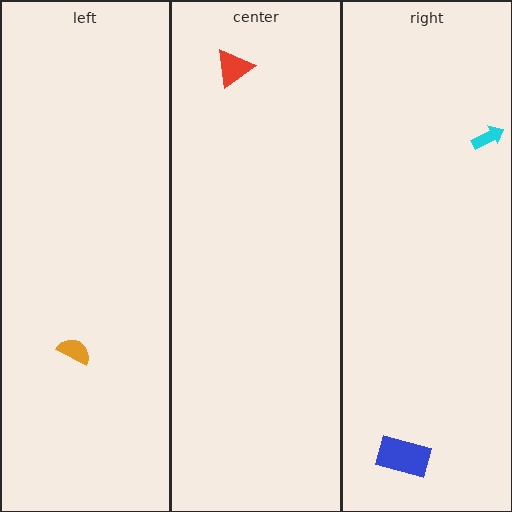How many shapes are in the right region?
2.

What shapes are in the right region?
The blue rectangle, the cyan arrow.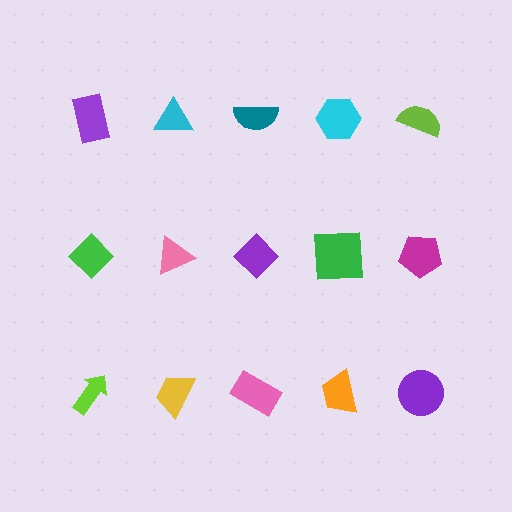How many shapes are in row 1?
5 shapes.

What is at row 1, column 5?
A lime semicircle.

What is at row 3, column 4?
An orange trapezoid.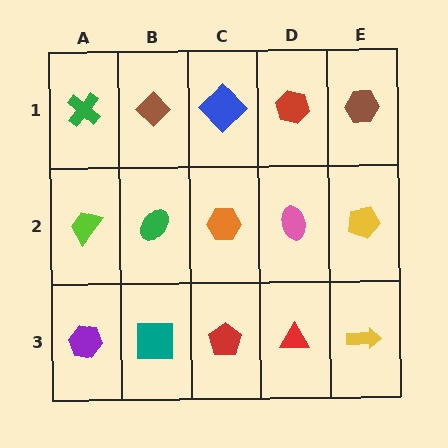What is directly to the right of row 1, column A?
A brown diamond.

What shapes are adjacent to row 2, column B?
A brown diamond (row 1, column B), a teal square (row 3, column B), a lime trapezoid (row 2, column A), an orange hexagon (row 2, column C).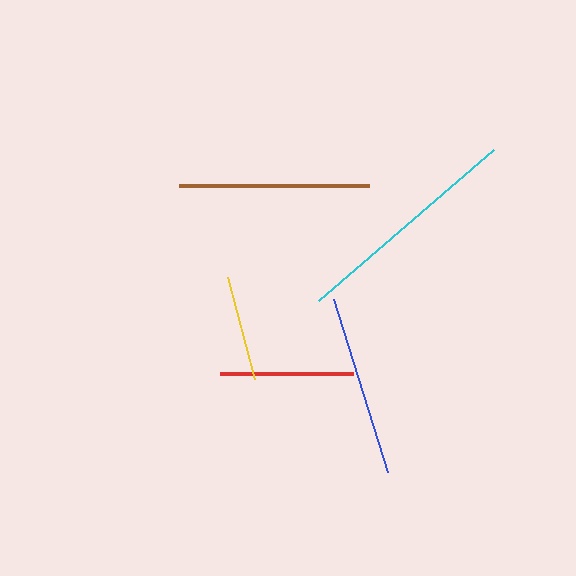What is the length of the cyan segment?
The cyan segment is approximately 231 pixels long.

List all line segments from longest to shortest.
From longest to shortest: cyan, brown, blue, red, yellow.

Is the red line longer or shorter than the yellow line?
The red line is longer than the yellow line.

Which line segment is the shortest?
The yellow line is the shortest at approximately 105 pixels.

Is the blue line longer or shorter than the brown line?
The brown line is longer than the blue line.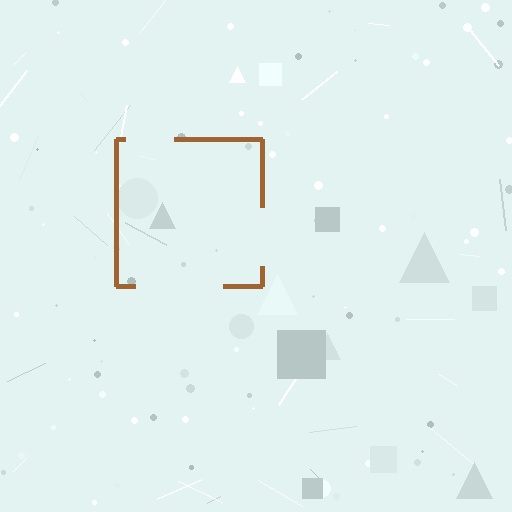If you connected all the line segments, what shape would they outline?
They would outline a square.